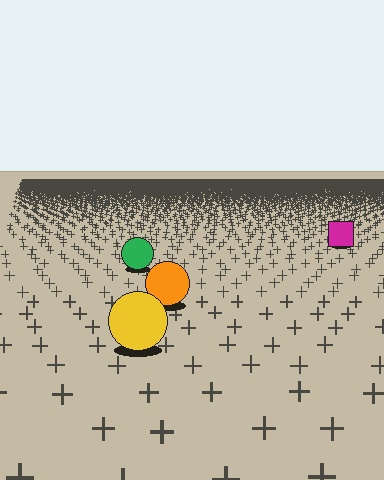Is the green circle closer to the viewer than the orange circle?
No. The orange circle is closer — you can tell from the texture gradient: the ground texture is coarser near it.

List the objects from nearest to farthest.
From nearest to farthest: the yellow circle, the orange circle, the green circle, the magenta square.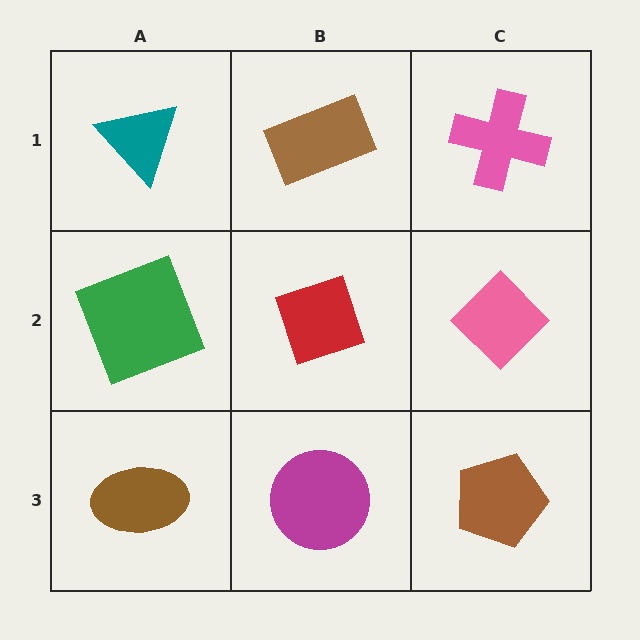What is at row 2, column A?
A green square.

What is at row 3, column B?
A magenta circle.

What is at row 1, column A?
A teal triangle.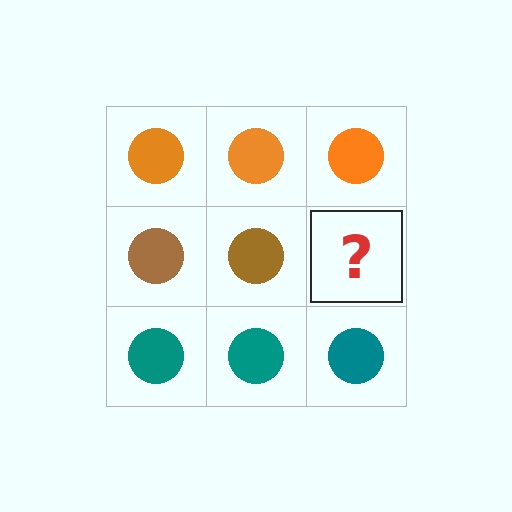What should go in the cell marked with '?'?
The missing cell should contain a brown circle.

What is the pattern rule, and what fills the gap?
The rule is that each row has a consistent color. The gap should be filled with a brown circle.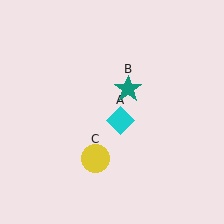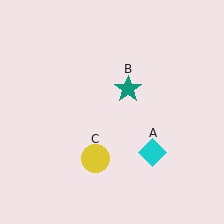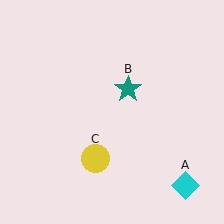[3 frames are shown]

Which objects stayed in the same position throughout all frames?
Teal star (object B) and yellow circle (object C) remained stationary.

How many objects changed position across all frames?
1 object changed position: cyan diamond (object A).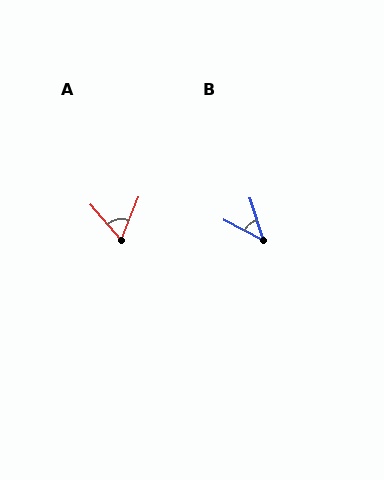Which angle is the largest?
A, at approximately 62 degrees.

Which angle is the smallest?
B, at approximately 45 degrees.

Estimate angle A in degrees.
Approximately 62 degrees.